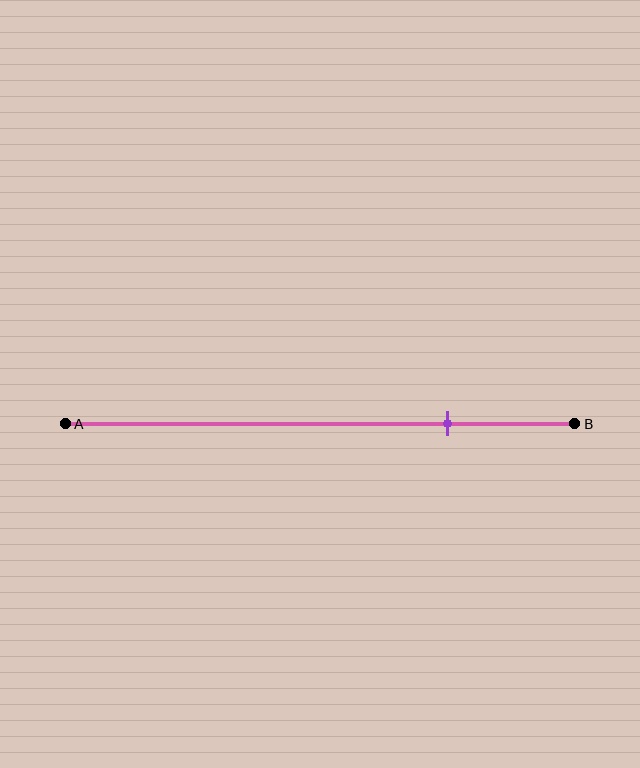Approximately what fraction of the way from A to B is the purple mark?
The purple mark is approximately 75% of the way from A to B.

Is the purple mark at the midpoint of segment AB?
No, the mark is at about 75% from A, not at the 50% midpoint.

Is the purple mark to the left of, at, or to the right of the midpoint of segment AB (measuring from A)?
The purple mark is to the right of the midpoint of segment AB.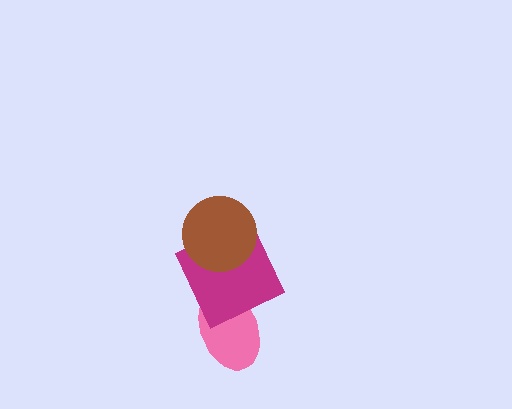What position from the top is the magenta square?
The magenta square is 2nd from the top.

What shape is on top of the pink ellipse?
The magenta square is on top of the pink ellipse.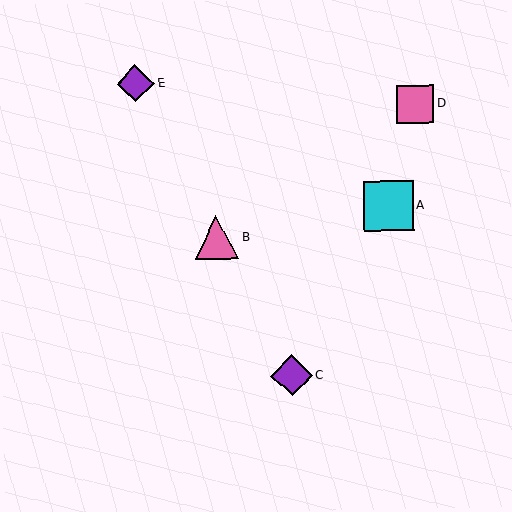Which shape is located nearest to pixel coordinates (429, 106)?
The pink square (labeled D) at (415, 104) is nearest to that location.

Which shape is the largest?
The cyan square (labeled A) is the largest.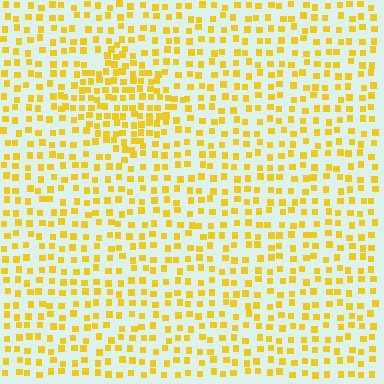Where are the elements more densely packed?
The elements are more densely packed inside the diamond boundary.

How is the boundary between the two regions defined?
The boundary is defined by a change in element density (approximately 1.8x ratio). All elements are the same color, size, and shape.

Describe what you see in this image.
The image contains small yellow elements arranged at two different densities. A diamond-shaped region is visible where the elements are more densely packed than the surrounding area.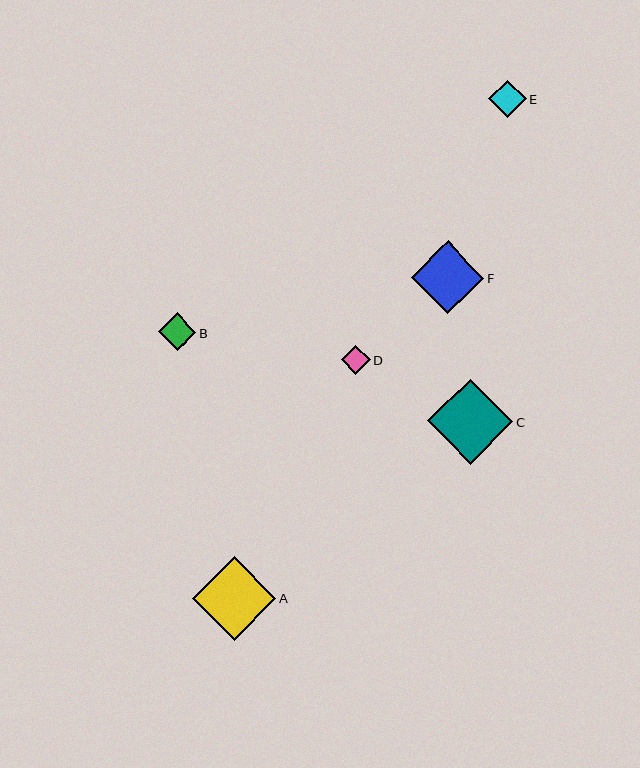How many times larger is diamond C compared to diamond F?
Diamond C is approximately 1.2 times the size of diamond F.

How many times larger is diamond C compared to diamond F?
Diamond C is approximately 1.2 times the size of diamond F.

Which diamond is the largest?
Diamond C is the largest with a size of approximately 85 pixels.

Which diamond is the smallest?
Diamond D is the smallest with a size of approximately 29 pixels.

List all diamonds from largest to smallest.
From largest to smallest: C, A, F, E, B, D.